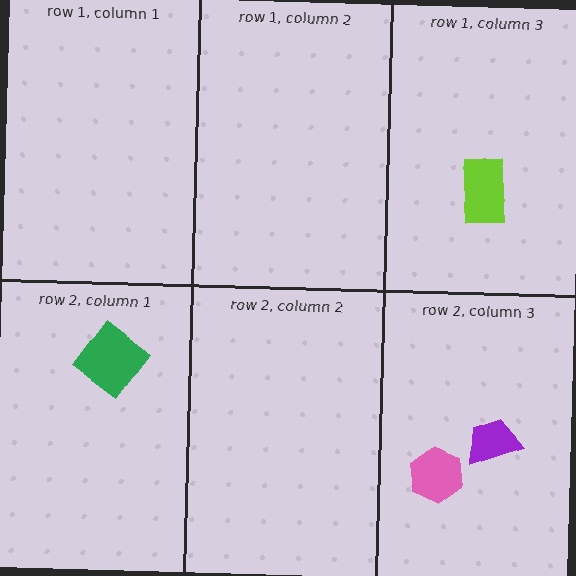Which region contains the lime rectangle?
The row 1, column 3 region.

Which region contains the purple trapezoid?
The row 2, column 3 region.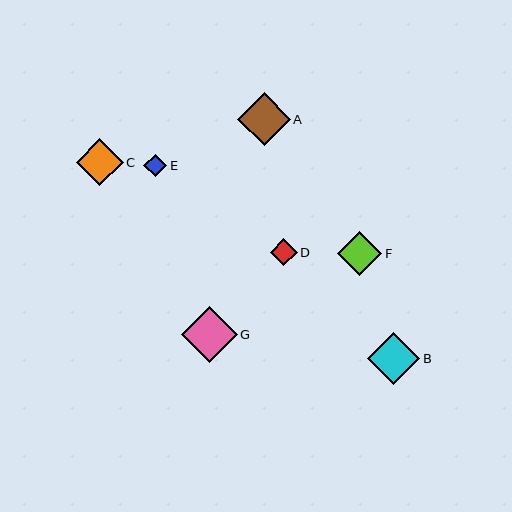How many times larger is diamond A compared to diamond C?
Diamond A is approximately 1.1 times the size of diamond C.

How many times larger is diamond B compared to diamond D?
Diamond B is approximately 2.0 times the size of diamond D.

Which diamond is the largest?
Diamond G is the largest with a size of approximately 56 pixels.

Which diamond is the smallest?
Diamond E is the smallest with a size of approximately 23 pixels.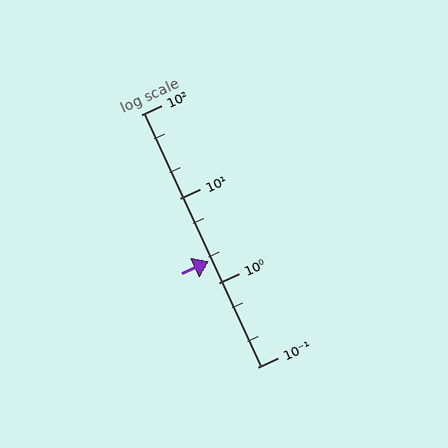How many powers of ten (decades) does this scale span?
The scale spans 3 decades, from 0.1 to 100.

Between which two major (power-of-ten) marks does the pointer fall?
The pointer is between 1 and 10.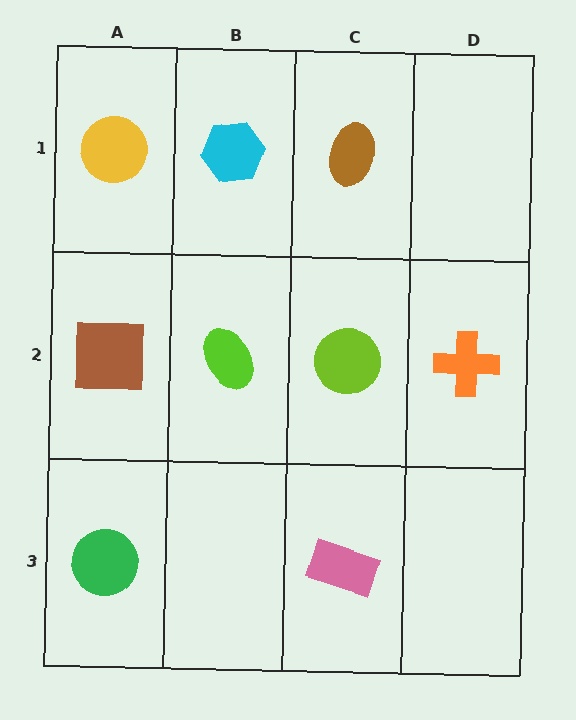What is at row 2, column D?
An orange cross.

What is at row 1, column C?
A brown ellipse.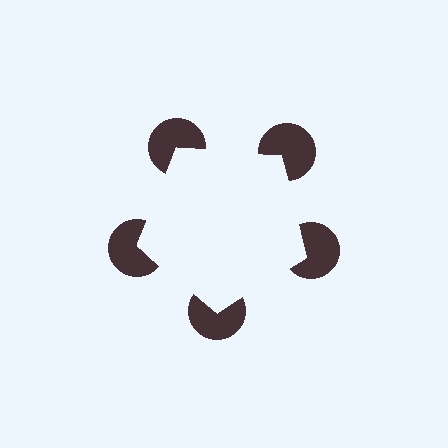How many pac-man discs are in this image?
There are 5 — one at each vertex of the illusory pentagon.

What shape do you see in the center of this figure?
An illusory pentagon — its edges are inferred from the aligned wedge cuts in the pac-man discs, not physically drawn.